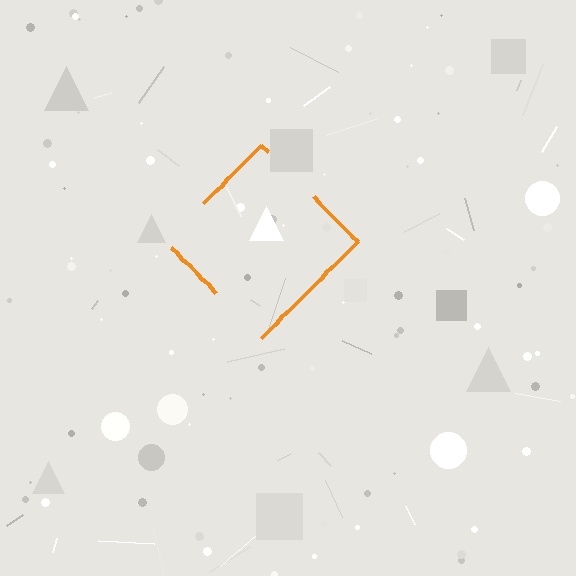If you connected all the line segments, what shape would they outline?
They would outline a diamond.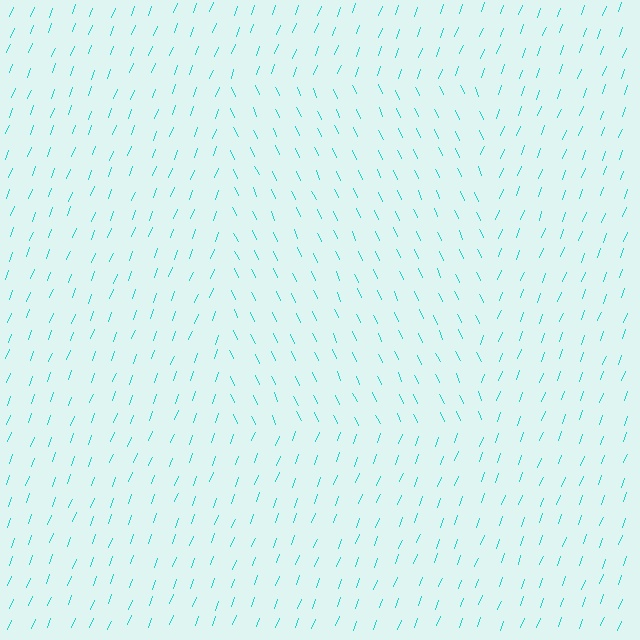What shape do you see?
I see a rectangle.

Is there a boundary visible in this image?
Yes, there is a texture boundary formed by a change in line orientation.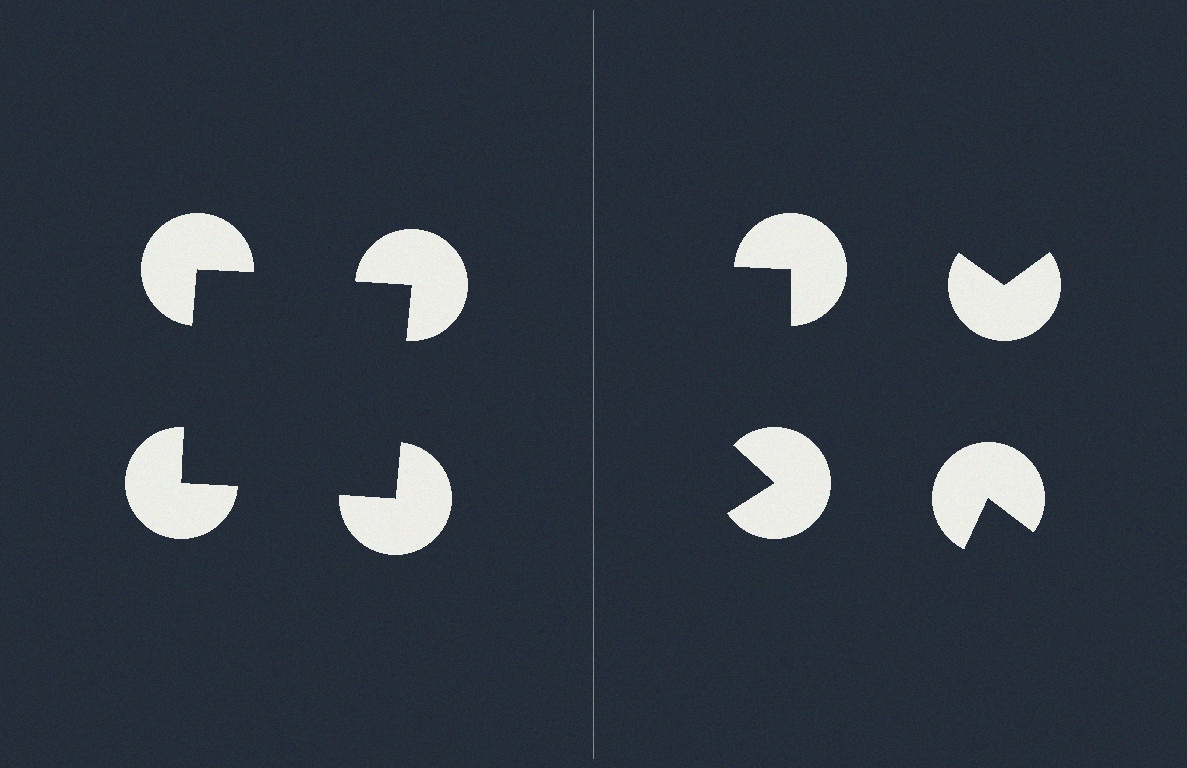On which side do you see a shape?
An illusory square appears on the left side. On the right side the wedge cuts are rotated, so no coherent shape forms.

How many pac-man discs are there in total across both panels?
8 — 4 on each side.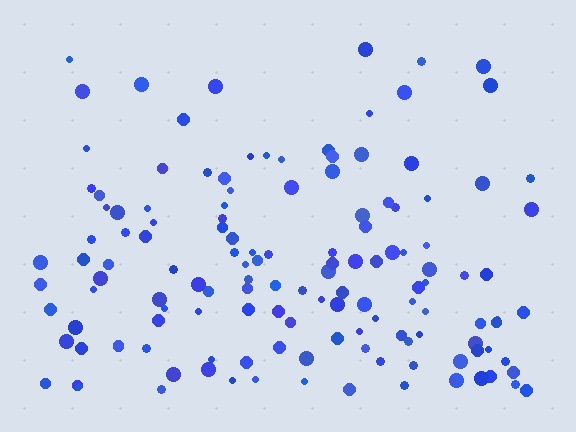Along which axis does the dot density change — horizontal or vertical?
Vertical.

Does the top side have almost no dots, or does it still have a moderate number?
Still a moderate number, just noticeably fewer than the bottom.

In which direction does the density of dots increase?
From top to bottom, with the bottom side densest.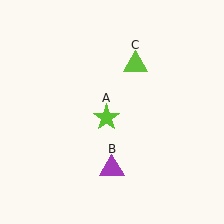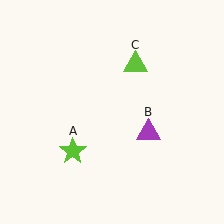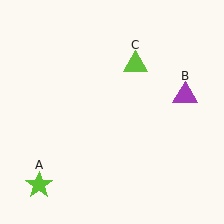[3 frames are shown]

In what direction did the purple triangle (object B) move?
The purple triangle (object B) moved up and to the right.